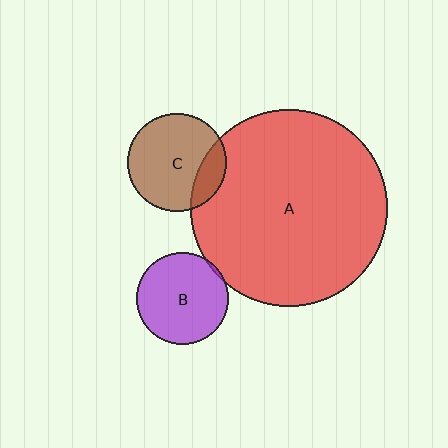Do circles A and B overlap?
Yes.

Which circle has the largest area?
Circle A (red).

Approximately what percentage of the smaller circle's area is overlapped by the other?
Approximately 5%.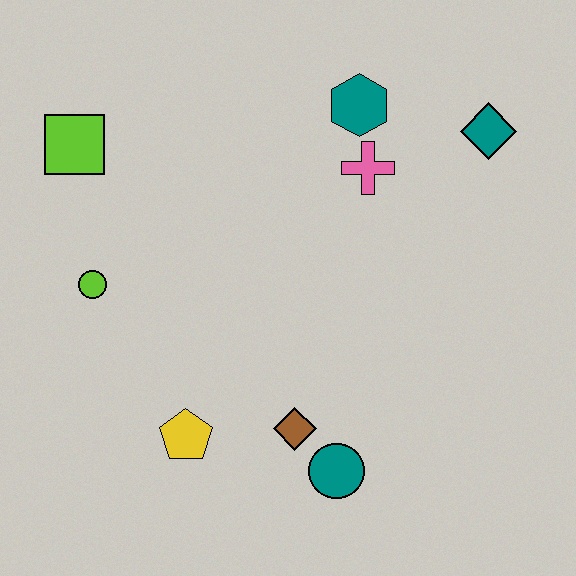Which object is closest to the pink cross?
The teal hexagon is closest to the pink cross.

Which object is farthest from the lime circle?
The teal diamond is farthest from the lime circle.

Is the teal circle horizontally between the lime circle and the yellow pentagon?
No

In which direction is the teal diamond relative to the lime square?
The teal diamond is to the right of the lime square.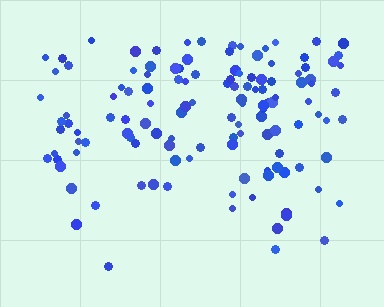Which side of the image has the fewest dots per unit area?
The bottom.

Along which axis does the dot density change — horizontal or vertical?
Vertical.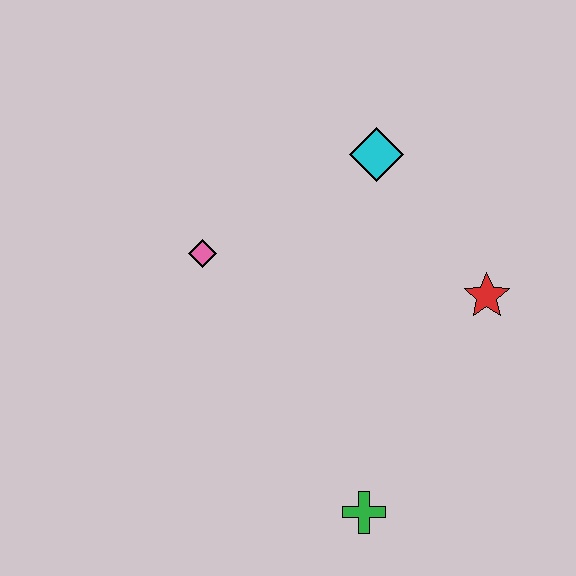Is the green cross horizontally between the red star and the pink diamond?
Yes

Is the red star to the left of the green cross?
No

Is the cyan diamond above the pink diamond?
Yes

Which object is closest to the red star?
The cyan diamond is closest to the red star.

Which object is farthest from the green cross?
The cyan diamond is farthest from the green cross.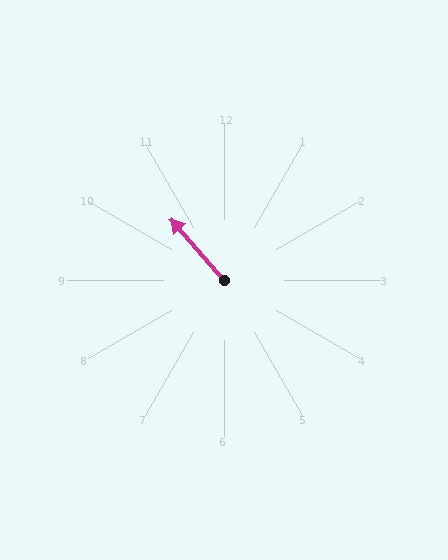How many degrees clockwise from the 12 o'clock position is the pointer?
Approximately 319 degrees.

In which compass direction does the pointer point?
Northwest.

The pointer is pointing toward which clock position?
Roughly 11 o'clock.